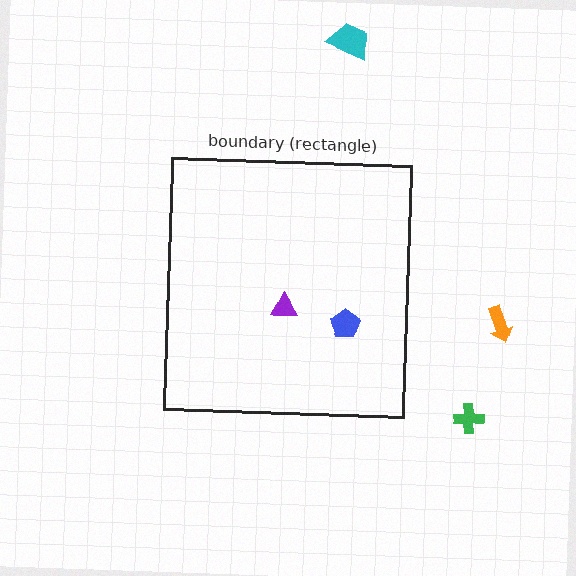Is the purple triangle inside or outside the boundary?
Inside.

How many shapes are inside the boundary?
2 inside, 3 outside.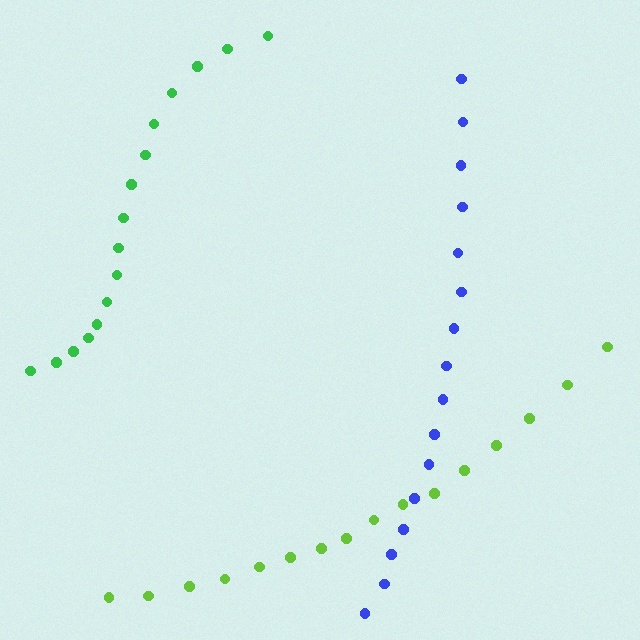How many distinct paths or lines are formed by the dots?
There are 3 distinct paths.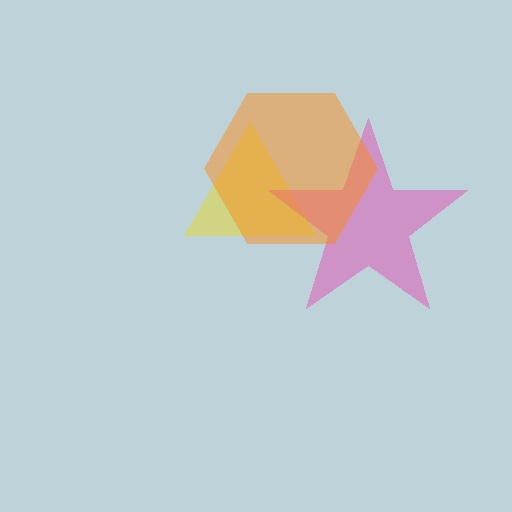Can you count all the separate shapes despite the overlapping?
Yes, there are 3 separate shapes.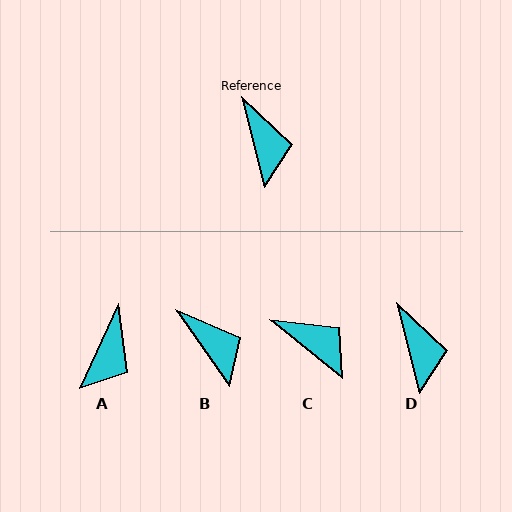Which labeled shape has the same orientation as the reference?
D.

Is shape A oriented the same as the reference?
No, it is off by about 39 degrees.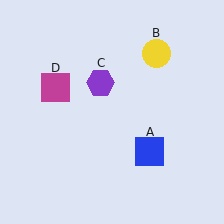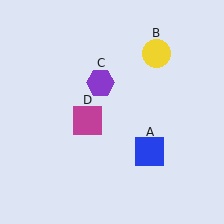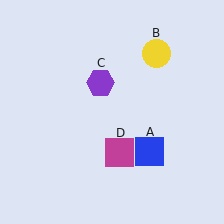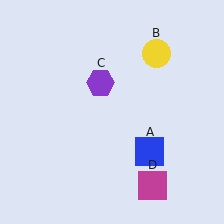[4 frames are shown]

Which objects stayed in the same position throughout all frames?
Blue square (object A) and yellow circle (object B) and purple hexagon (object C) remained stationary.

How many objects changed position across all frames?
1 object changed position: magenta square (object D).